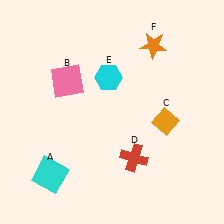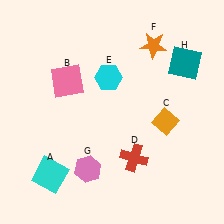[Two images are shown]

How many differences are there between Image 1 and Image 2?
There are 2 differences between the two images.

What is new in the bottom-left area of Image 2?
A pink hexagon (G) was added in the bottom-left area of Image 2.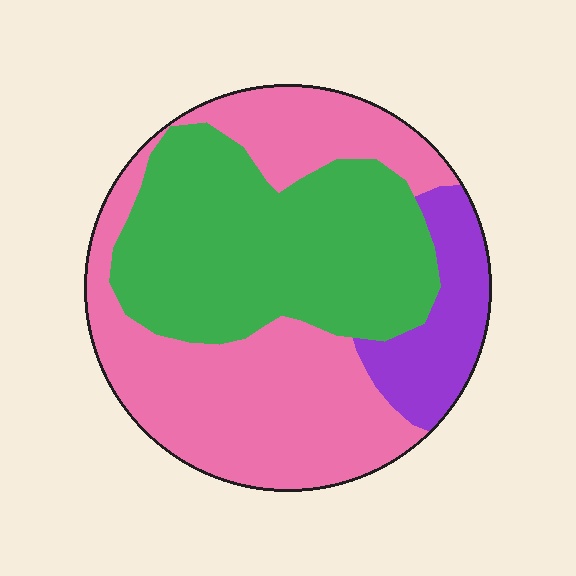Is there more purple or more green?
Green.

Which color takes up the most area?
Pink, at roughly 45%.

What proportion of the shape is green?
Green takes up between a quarter and a half of the shape.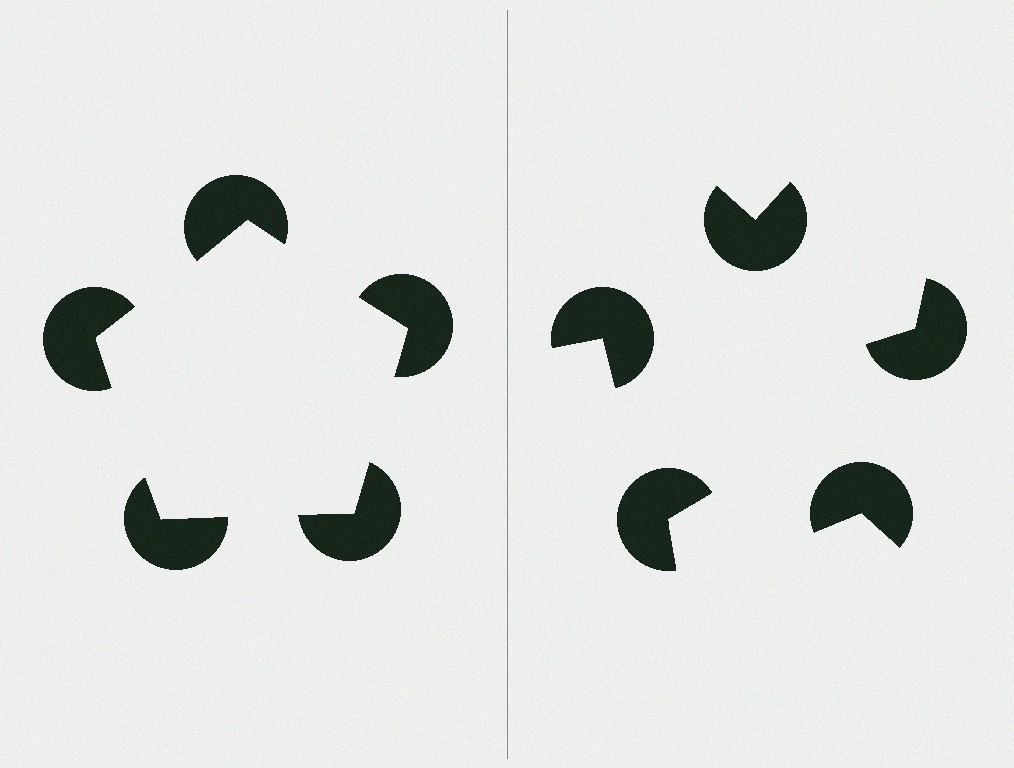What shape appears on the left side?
An illusory pentagon.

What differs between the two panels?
The pac-man discs are positioned identically on both sides; only the wedge orientations differ. On the left they align to a pentagon; on the right they are misaligned.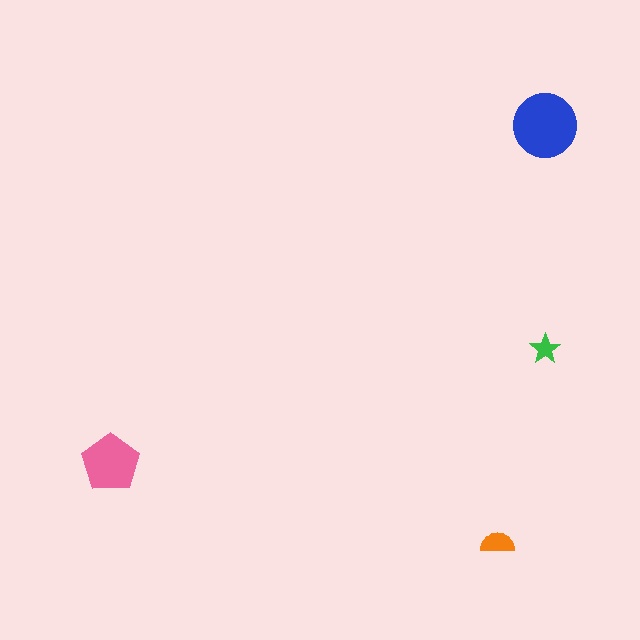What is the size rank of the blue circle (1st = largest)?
1st.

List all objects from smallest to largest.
The green star, the orange semicircle, the pink pentagon, the blue circle.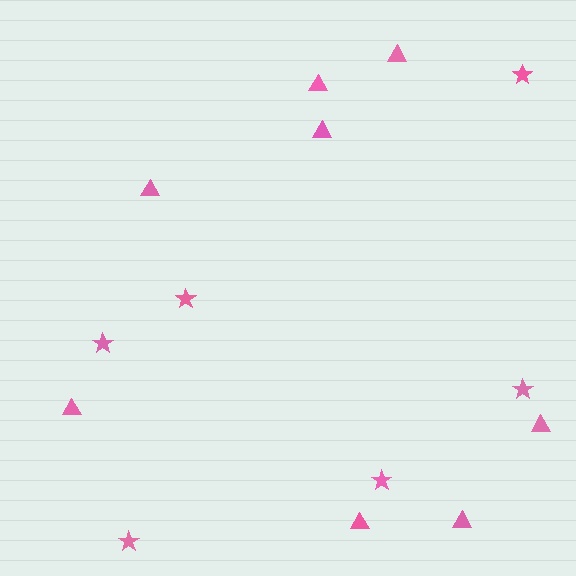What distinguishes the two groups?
There are 2 groups: one group of triangles (8) and one group of stars (6).